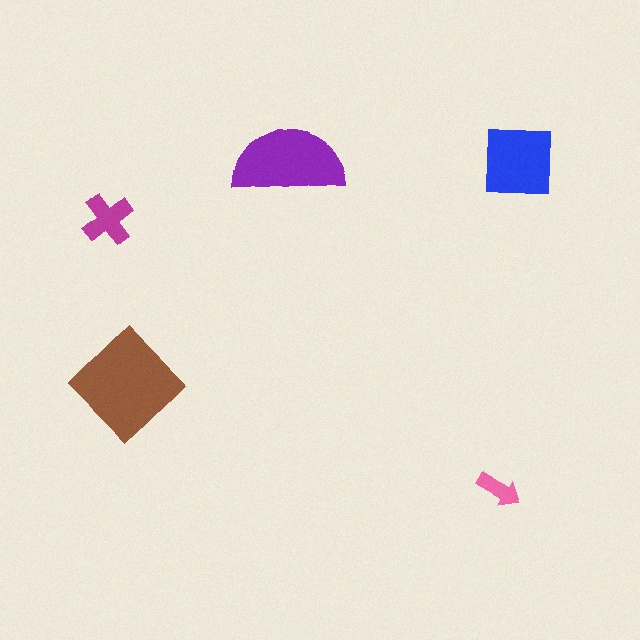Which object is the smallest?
The pink arrow.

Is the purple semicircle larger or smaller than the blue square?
Larger.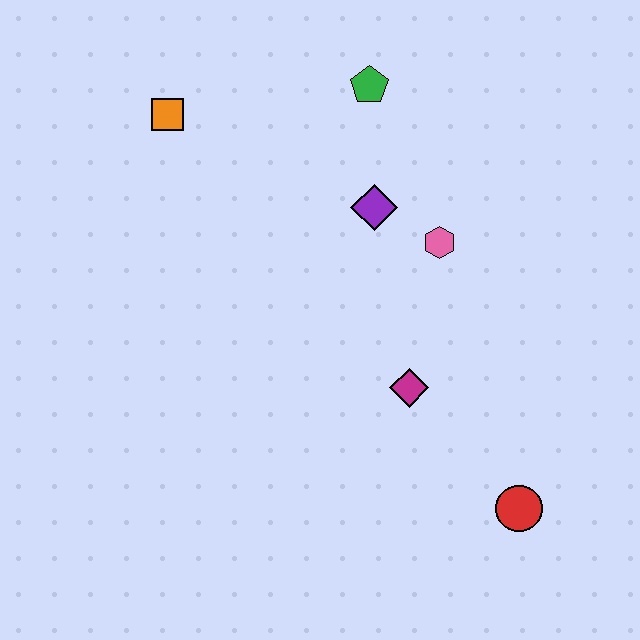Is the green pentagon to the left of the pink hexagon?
Yes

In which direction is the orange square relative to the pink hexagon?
The orange square is to the left of the pink hexagon.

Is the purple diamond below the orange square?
Yes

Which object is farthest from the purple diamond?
The red circle is farthest from the purple diamond.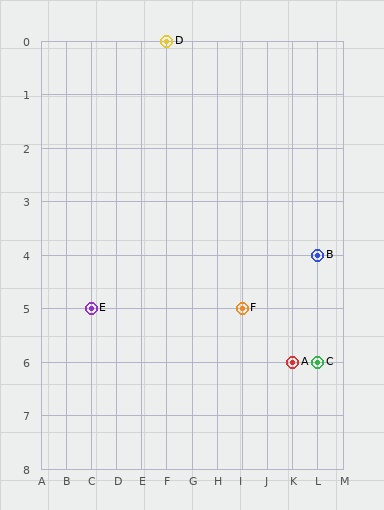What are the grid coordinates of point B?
Point B is at grid coordinates (L, 4).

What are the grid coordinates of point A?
Point A is at grid coordinates (K, 6).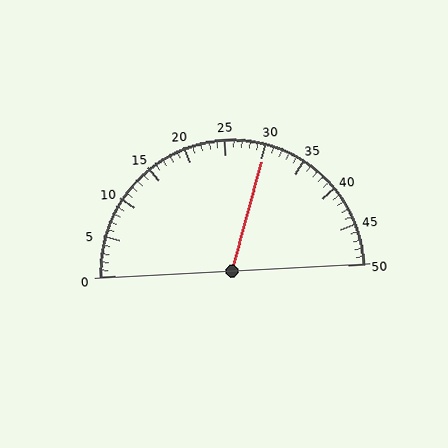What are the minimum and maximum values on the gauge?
The gauge ranges from 0 to 50.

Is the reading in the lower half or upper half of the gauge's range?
The reading is in the upper half of the range (0 to 50).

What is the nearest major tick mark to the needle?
The nearest major tick mark is 30.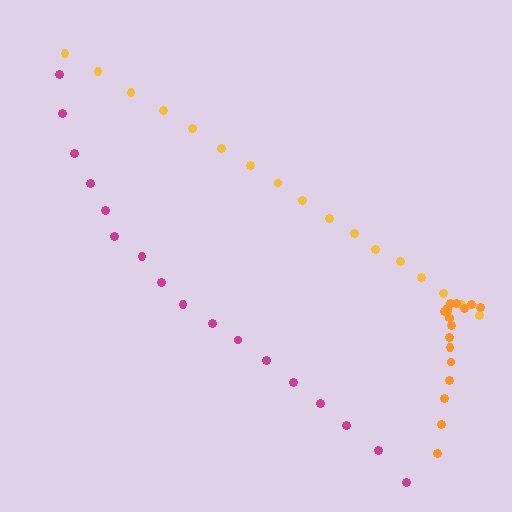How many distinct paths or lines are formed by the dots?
There are 3 distinct paths.